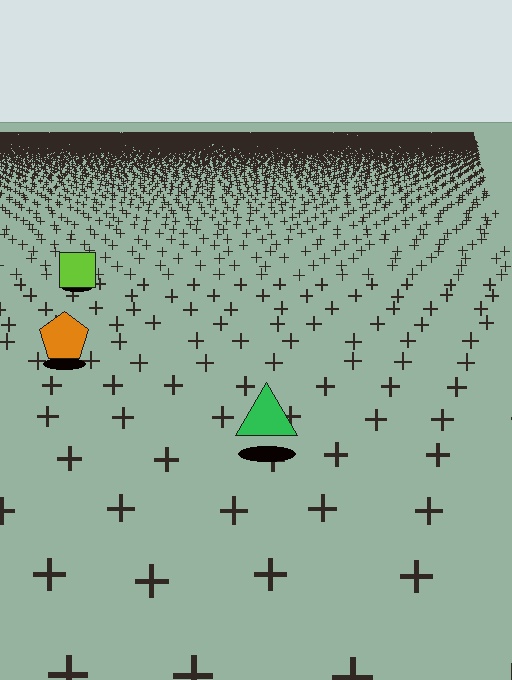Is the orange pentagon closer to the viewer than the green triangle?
No. The green triangle is closer — you can tell from the texture gradient: the ground texture is coarser near it.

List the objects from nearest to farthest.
From nearest to farthest: the green triangle, the orange pentagon, the lime square.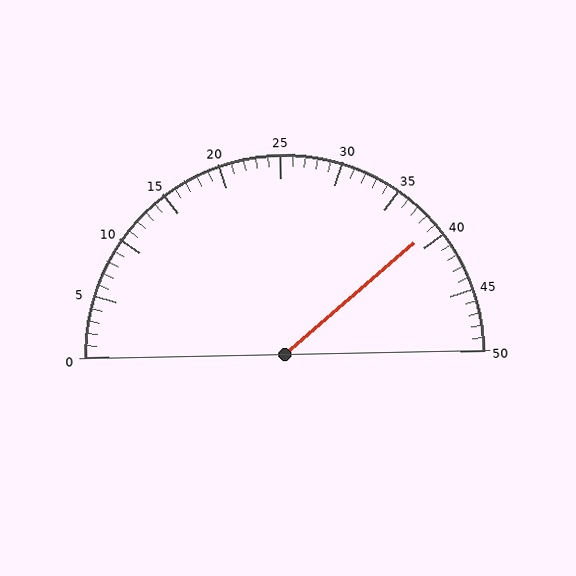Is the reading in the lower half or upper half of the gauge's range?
The reading is in the upper half of the range (0 to 50).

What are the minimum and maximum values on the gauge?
The gauge ranges from 0 to 50.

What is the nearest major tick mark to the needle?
The nearest major tick mark is 40.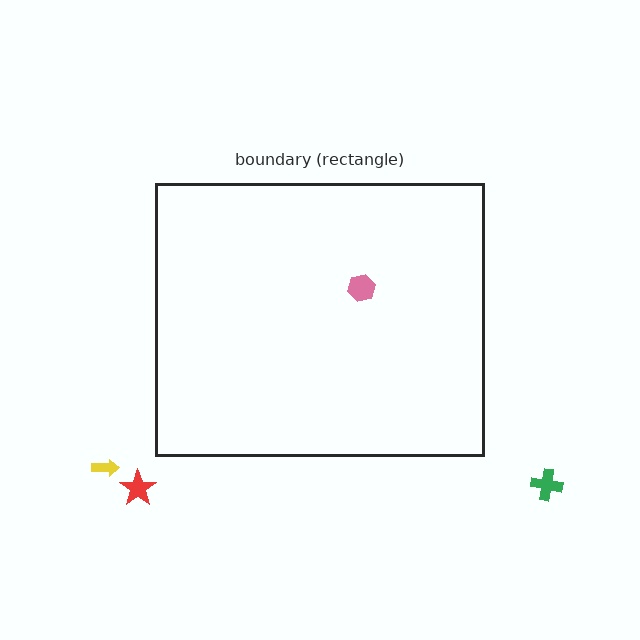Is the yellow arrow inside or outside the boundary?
Outside.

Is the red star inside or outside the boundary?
Outside.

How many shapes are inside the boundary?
1 inside, 3 outside.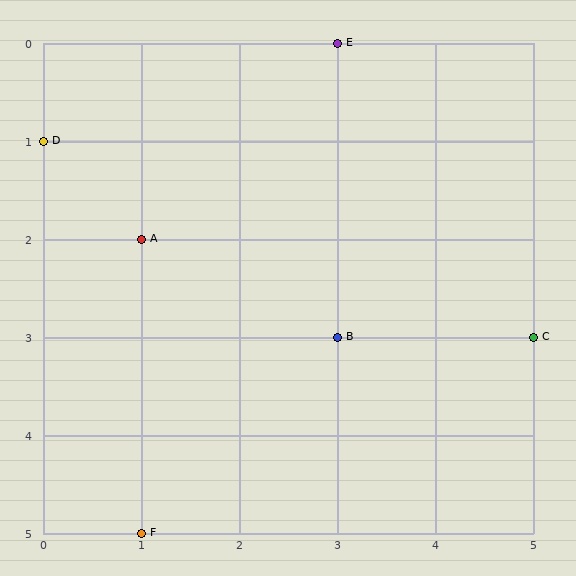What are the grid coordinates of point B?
Point B is at grid coordinates (3, 3).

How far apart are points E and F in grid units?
Points E and F are 2 columns and 5 rows apart (about 5.4 grid units diagonally).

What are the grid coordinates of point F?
Point F is at grid coordinates (1, 5).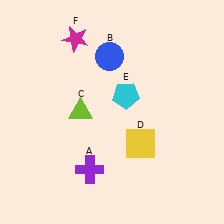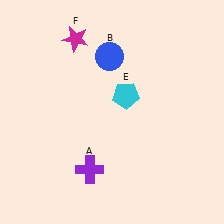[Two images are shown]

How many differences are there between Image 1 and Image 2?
There are 2 differences between the two images.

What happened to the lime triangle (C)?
The lime triangle (C) was removed in Image 2. It was in the top-left area of Image 1.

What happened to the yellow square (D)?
The yellow square (D) was removed in Image 2. It was in the bottom-right area of Image 1.